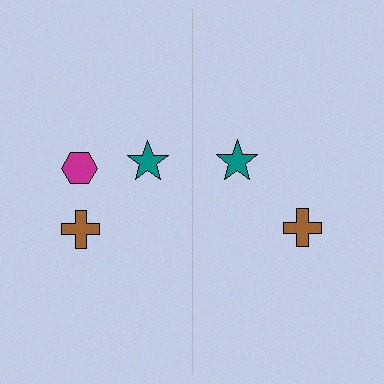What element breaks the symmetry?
A magenta hexagon is missing from the right side.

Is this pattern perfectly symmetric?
No, the pattern is not perfectly symmetric. A magenta hexagon is missing from the right side.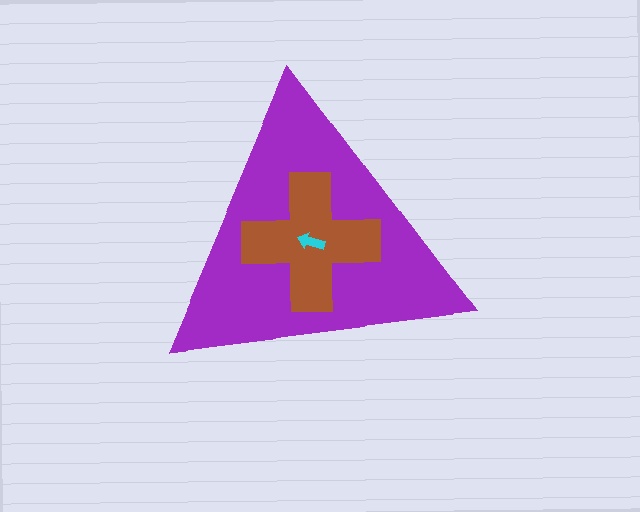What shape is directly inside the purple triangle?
The brown cross.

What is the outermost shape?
The purple triangle.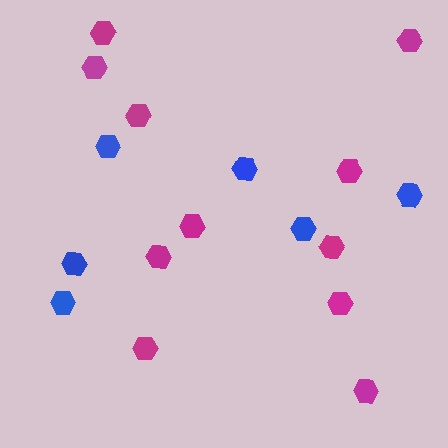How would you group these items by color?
There are 2 groups: one group of blue hexagons (6) and one group of magenta hexagons (11).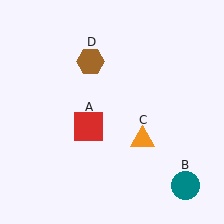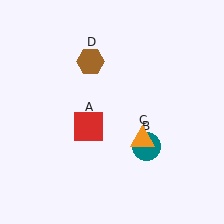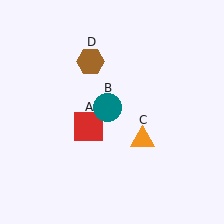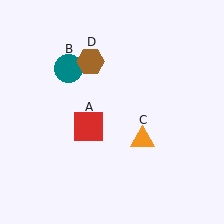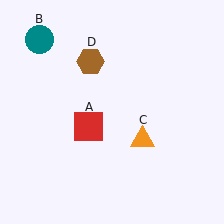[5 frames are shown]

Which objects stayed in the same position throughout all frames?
Red square (object A) and orange triangle (object C) and brown hexagon (object D) remained stationary.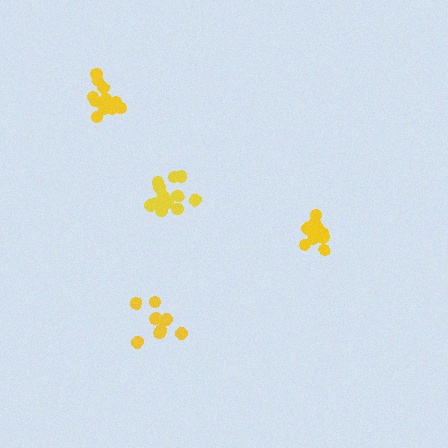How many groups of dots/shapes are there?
There are 4 groups.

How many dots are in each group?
Group 1: 13 dots, Group 2: 13 dots, Group 3: 13 dots, Group 4: 10 dots (49 total).